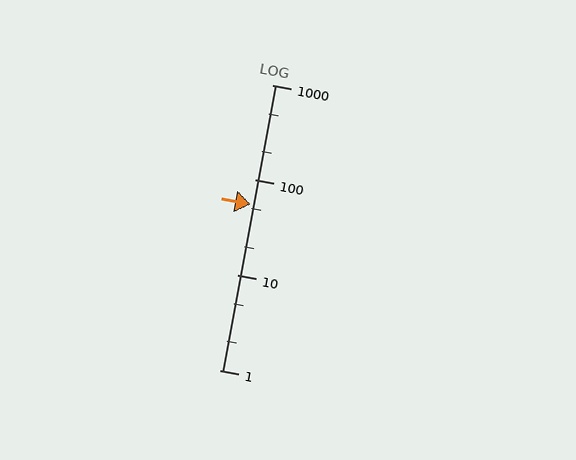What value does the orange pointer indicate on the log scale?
The pointer indicates approximately 55.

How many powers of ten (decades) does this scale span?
The scale spans 3 decades, from 1 to 1000.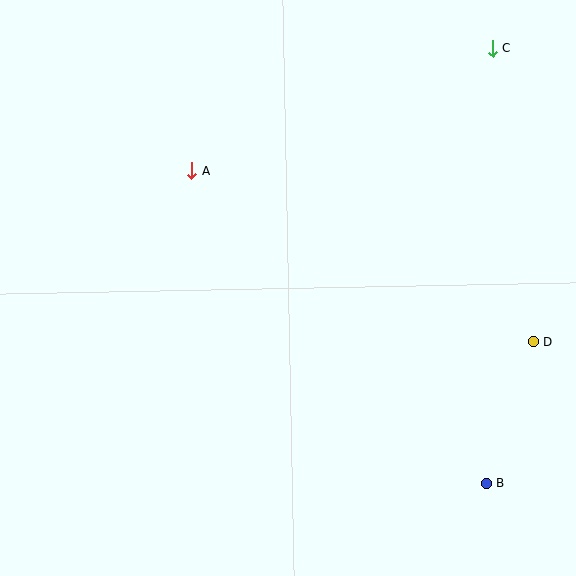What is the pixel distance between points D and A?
The distance between D and A is 382 pixels.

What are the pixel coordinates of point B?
Point B is at (486, 483).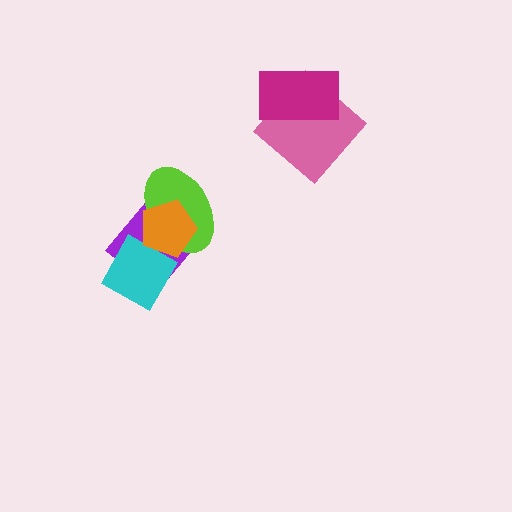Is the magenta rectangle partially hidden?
No, no other shape covers it.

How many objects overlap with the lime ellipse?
3 objects overlap with the lime ellipse.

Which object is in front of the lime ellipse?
The orange pentagon is in front of the lime ellipse.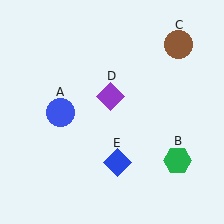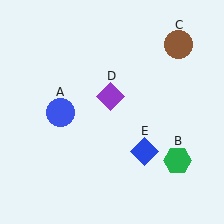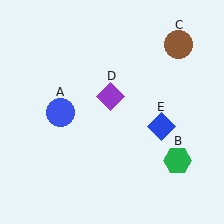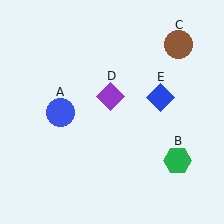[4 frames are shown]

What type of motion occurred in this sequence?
The blue diamond (object E) rotated counterclockwise around the center of the scene.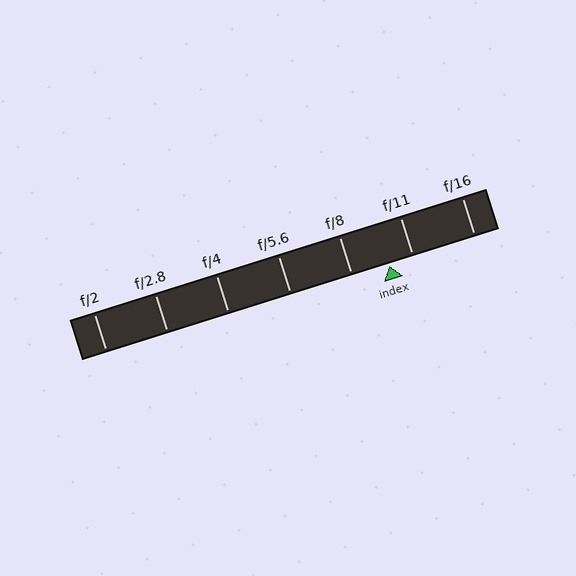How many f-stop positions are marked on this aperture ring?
There are 7 f-stop positions marked.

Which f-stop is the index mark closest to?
The index mark is closest to f/11.